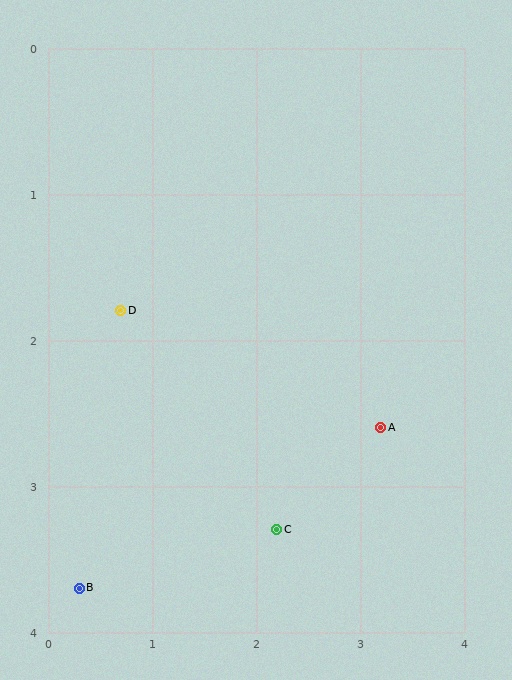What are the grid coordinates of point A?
Point A is at approximately (3.2, 2.6).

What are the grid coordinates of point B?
Point B is at approximately (0.3, 3.7).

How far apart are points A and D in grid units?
Points A and D are about 2.6 grid units apart.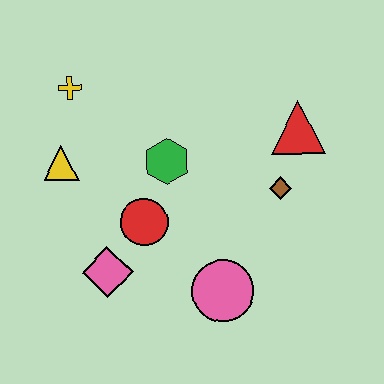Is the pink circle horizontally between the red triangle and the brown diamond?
No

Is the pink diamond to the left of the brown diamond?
Yes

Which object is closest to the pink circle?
The red circle is closest to the pink circle.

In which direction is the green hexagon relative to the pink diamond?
The green hexagon is above the pink diamond.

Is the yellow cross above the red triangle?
Yes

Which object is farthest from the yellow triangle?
The red triangle is farthest from the yellow triangle.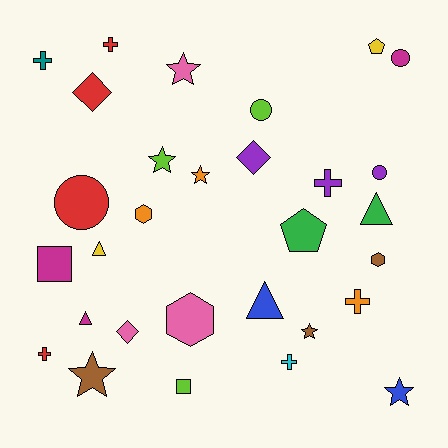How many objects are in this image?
There are 30 objects.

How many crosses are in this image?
There are 6 crosses.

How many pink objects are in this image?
There are 3 pink objects.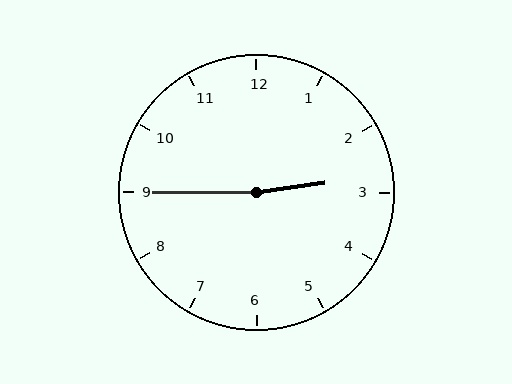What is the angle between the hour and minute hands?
Approximately 172 degrees.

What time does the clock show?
2:45.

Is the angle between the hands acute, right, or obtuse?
It is obtuse.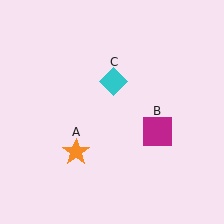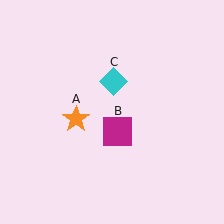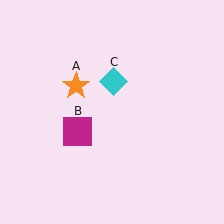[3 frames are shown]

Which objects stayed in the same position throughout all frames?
Cyan diamond (object C) remained stationary.